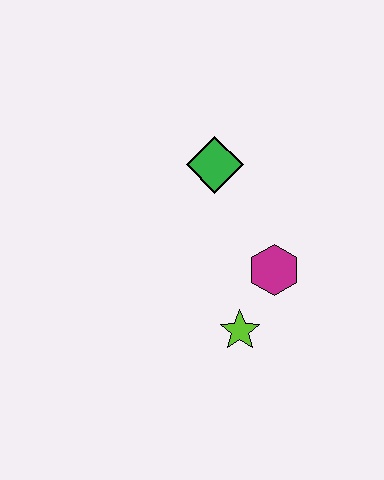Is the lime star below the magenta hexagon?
Yes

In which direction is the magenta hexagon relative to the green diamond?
The magenta hexagon is below the green diamond.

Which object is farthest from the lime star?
The green diamond is farthest from the lime star.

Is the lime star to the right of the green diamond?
Yes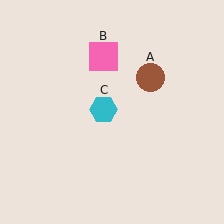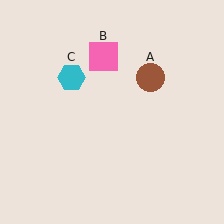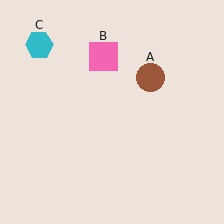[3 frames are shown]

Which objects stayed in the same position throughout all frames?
Brown circle (object A) and pink square (object B) remained stationary.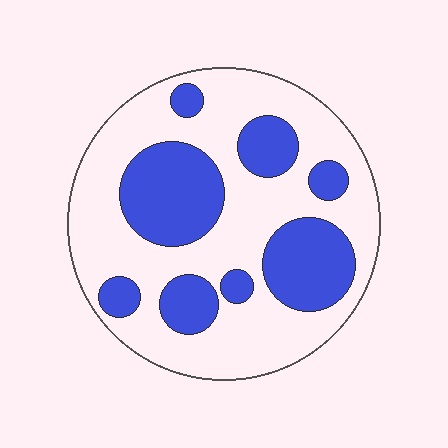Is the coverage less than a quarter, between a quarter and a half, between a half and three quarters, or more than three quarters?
Between a quarter and a half.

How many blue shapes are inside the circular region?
8.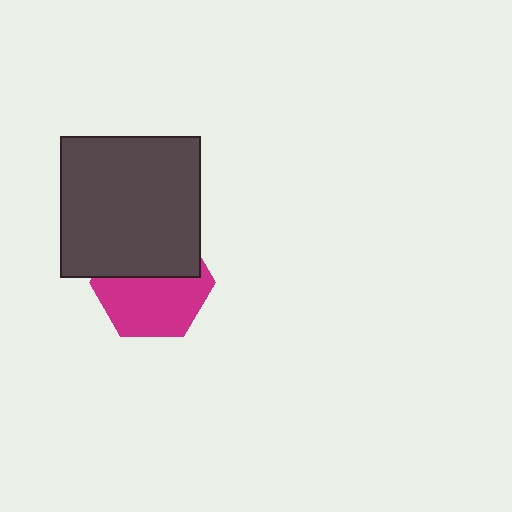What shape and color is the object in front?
The object in front is a dark gray square.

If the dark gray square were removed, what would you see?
You would see the complete magenta hexagon.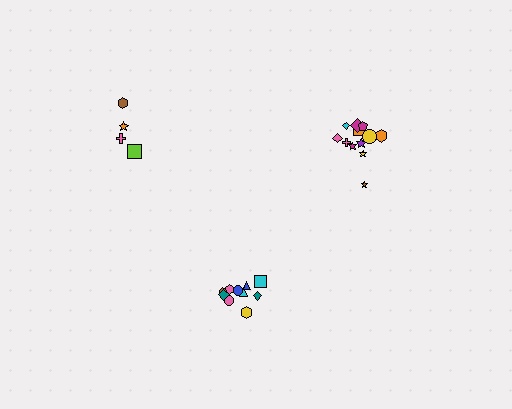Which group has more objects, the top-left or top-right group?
The top-right group.